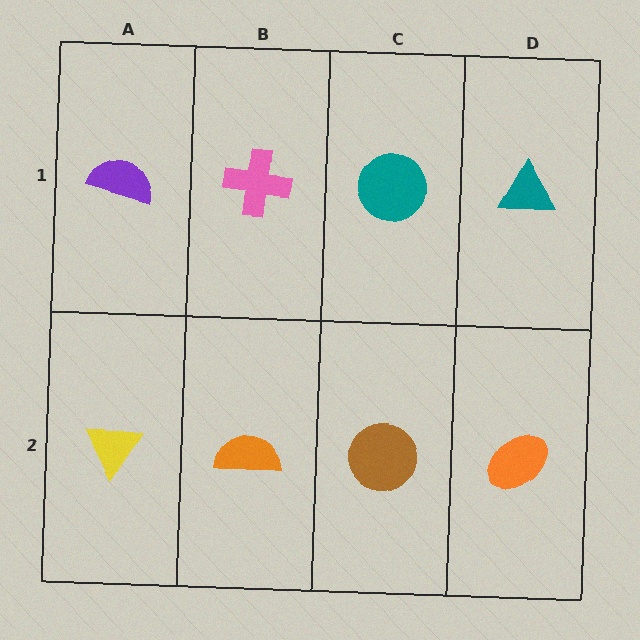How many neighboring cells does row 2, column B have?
3.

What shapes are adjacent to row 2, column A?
A purple semicircle (row 1, column A), an orange semicircle (row 2, column B).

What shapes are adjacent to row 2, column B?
A pink cross (row 1, column B), a yellow triangle (row 2, column A), a brown circle (row 2, column C).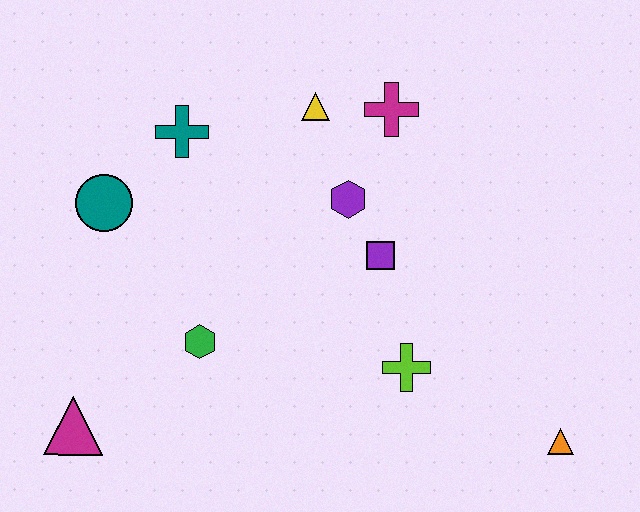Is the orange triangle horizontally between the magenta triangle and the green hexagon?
No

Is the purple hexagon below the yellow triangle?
Yes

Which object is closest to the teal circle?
The teal cross is closest to the teal circle.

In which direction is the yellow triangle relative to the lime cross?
The yellow triangle is above the lime cross.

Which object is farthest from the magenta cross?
The magenta triangle is farthest from the magenta cross.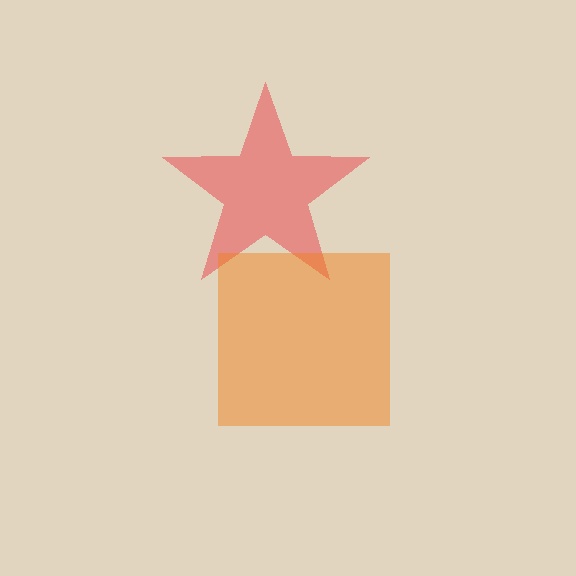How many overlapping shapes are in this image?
There are 2 overlapping shapes in the image.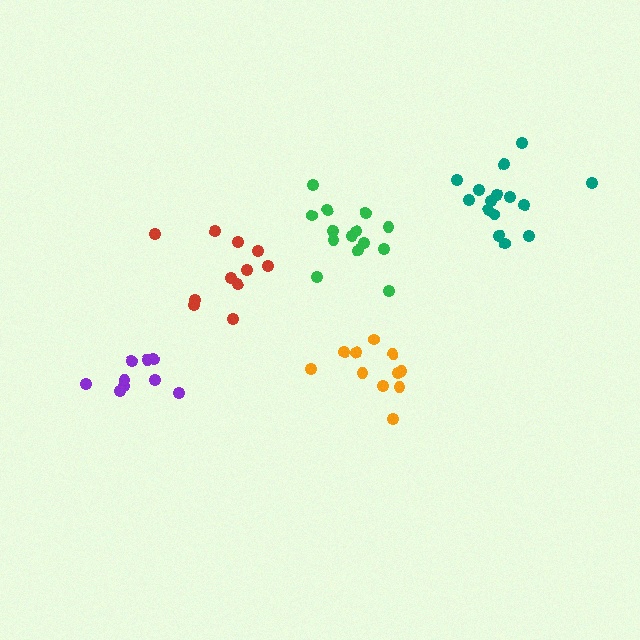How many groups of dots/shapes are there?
There are 5 groups.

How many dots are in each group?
Group 1: 11 dots, Group 2: 15 dots, Group 3: 11 dots, Group 4: 9 dots, Group 5: 15 dots (61 total).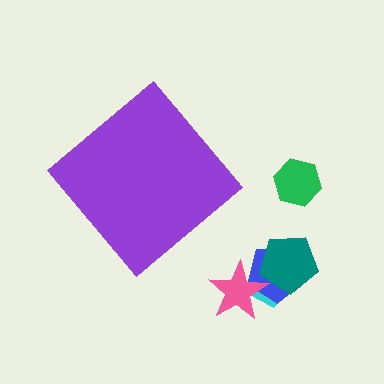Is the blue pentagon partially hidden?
No, the blue pentagon is fully visible.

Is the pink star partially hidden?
No, the pink star is fully visible.